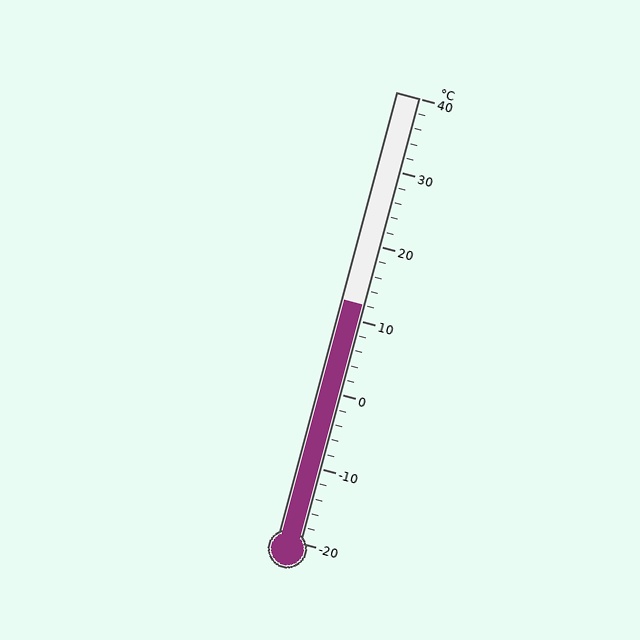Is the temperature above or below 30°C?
The temperature is below 30°C.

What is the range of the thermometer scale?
The thermometer scale ranges from -20°C to 40°C.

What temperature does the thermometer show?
The thermometer shows approximately 12°C.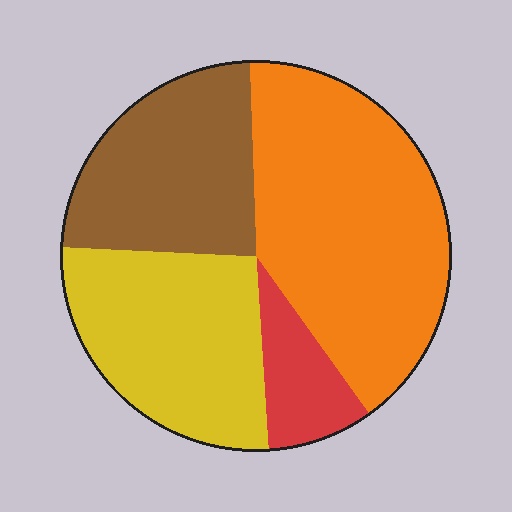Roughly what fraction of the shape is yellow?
Yellow covers roughly 25% of the shape.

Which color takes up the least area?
Red, at roughly 10%.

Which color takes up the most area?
Orange, at roughly 40%.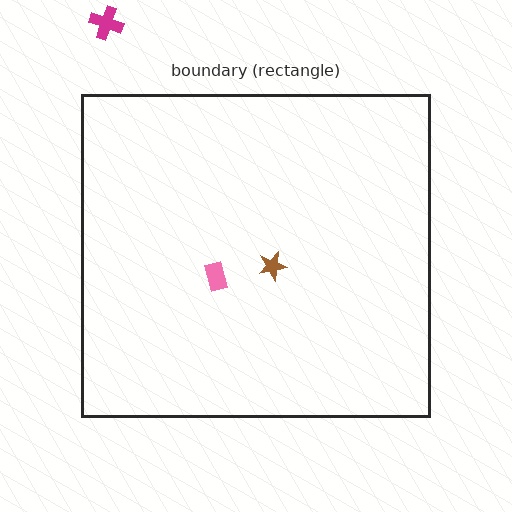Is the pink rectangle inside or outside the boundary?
Inside.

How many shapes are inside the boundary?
2 inside, 1 outside.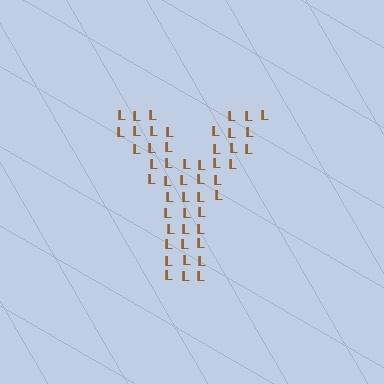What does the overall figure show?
The overall figure shows the letter Y.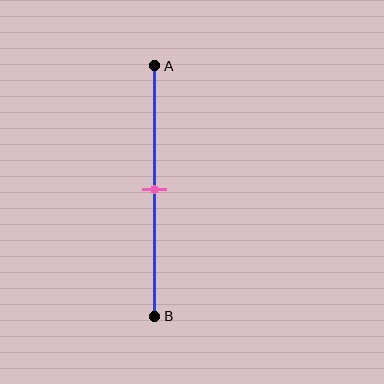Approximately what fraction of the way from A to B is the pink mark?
The pink mark is approximately 50% of the way from A to B.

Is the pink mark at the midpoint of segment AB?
Yes, the mark is approximately at the midpoint.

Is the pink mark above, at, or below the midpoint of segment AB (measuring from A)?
The pink mark is approximately at the midpoint of segment AB.